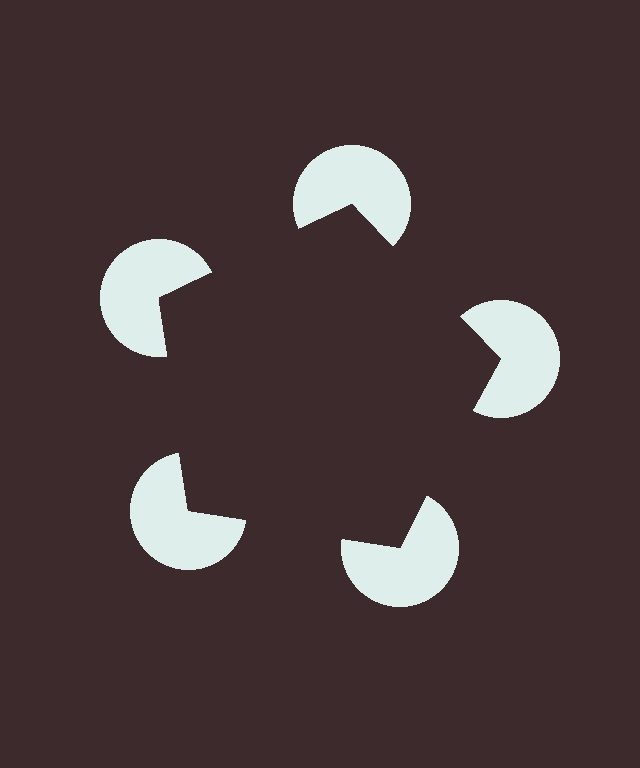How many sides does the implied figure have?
5 sides.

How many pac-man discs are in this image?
There are 5 — one at each vertex of the illusory pentagon.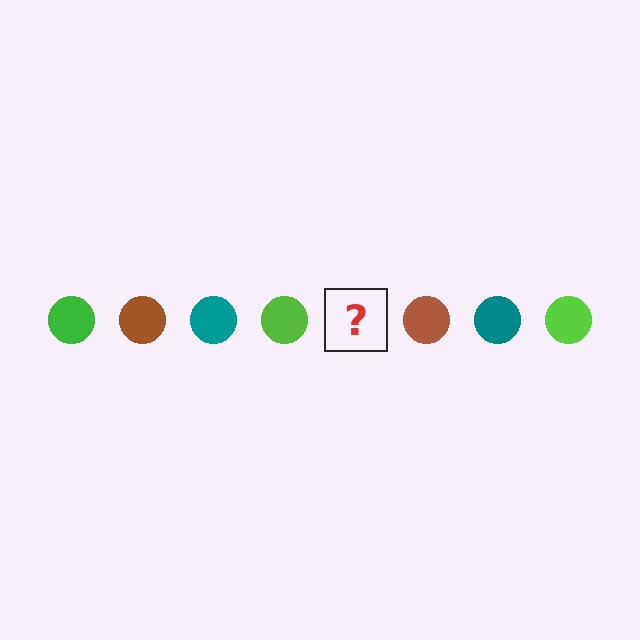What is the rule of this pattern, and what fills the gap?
The rule is that the pattern cycles through green, brown, teal, lime circles. The gap should be filled with a green circle.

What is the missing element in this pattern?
The missing element is a green circle.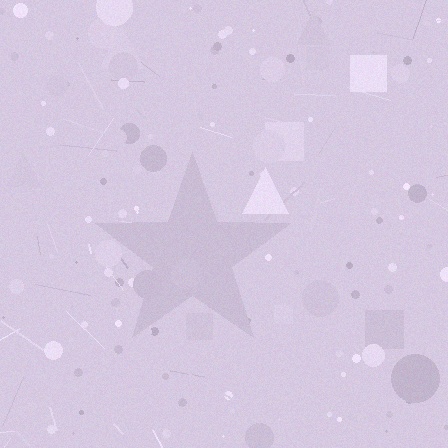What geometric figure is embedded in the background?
A star is embedded in the background.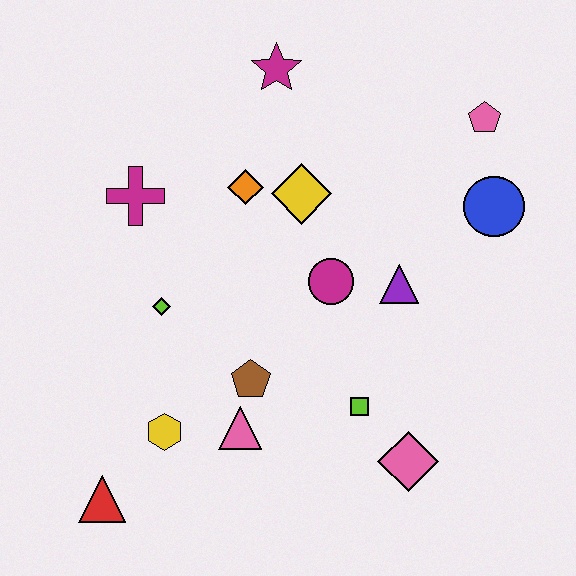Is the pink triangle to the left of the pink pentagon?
Yes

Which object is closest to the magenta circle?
The purple triangle is closest to the magenta circle.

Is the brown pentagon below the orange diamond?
Yes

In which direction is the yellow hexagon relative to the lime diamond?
The yellow hexagon is below the lime diamond.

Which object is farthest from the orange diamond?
The red triangle is farthest from the orange diamond.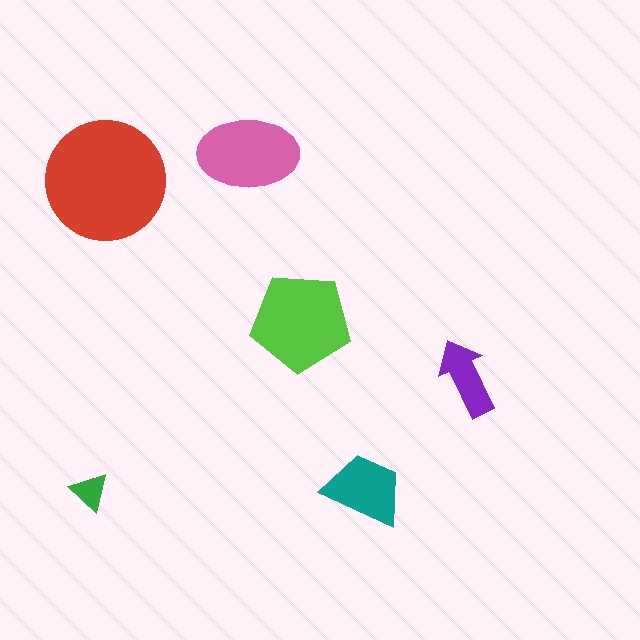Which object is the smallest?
The green triangle.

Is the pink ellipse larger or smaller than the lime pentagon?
Smaller.